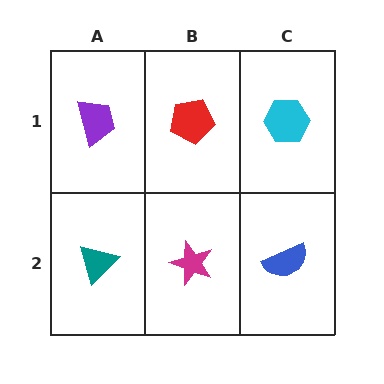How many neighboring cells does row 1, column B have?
3.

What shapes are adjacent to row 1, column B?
A magenta star (row 2, column B), a purple trapezoid (row 1, column A), a cyan hexagon (row 1, column C).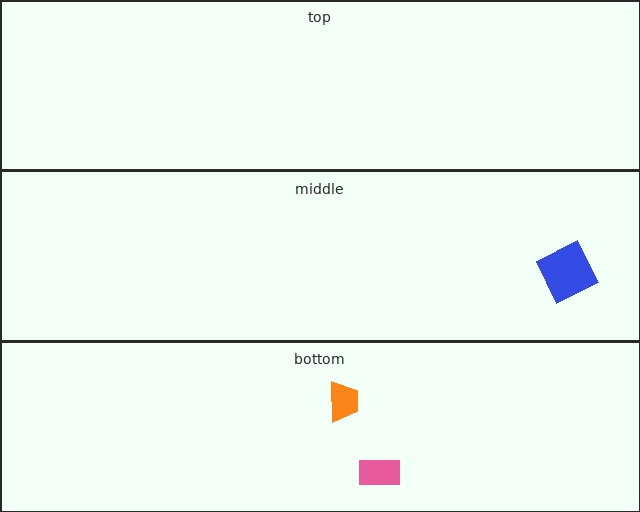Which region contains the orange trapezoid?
The bottom region.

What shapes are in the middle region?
The blue square.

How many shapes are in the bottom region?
2.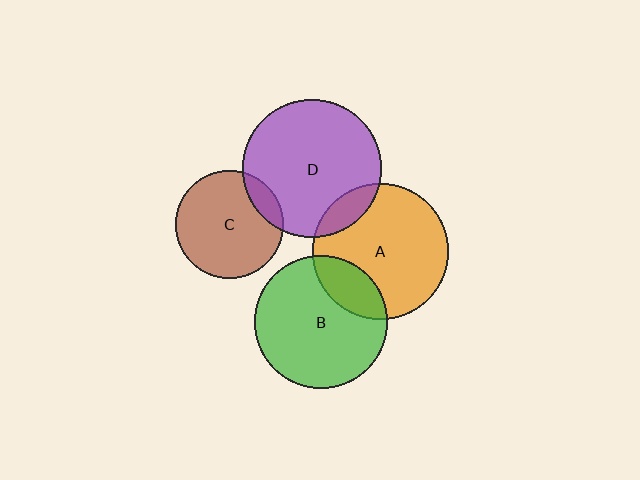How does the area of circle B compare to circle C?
Approximately 1.5 times.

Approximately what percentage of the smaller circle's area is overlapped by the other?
Approximately 20%.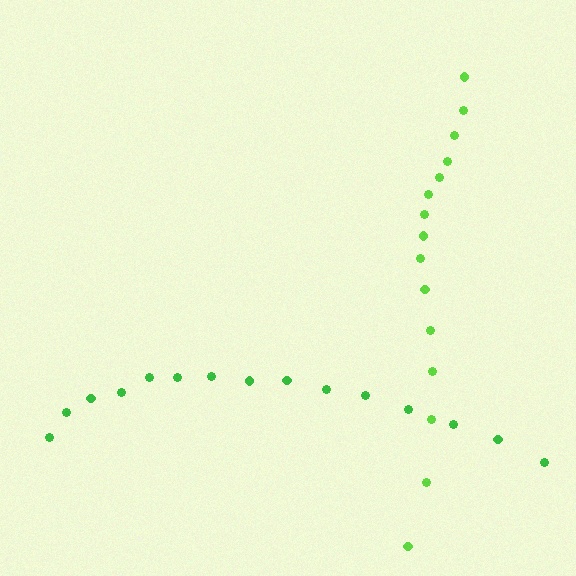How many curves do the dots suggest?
There are 2 distinct paths.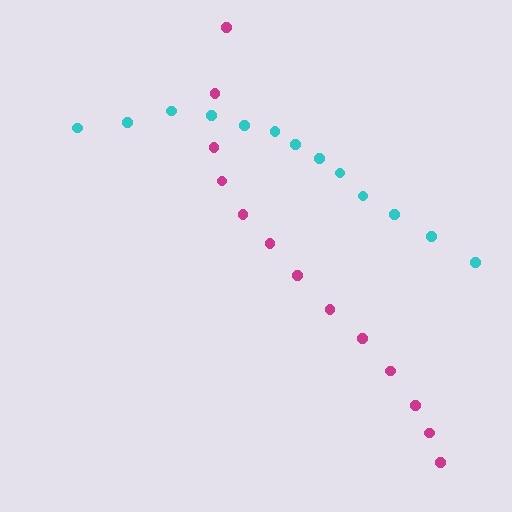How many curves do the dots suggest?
There are 2 distinct paths.